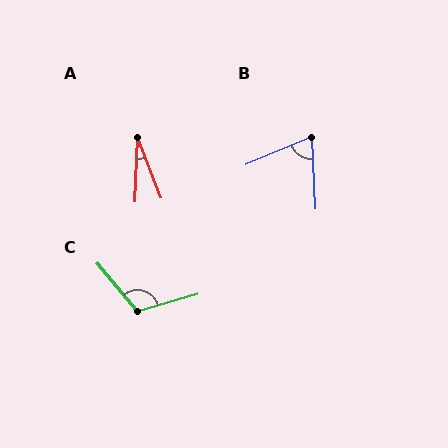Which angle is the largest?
C, at approximately 114 degrees.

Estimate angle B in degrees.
Approximately 70 degrees.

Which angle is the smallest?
A, at approximately 23 degrees.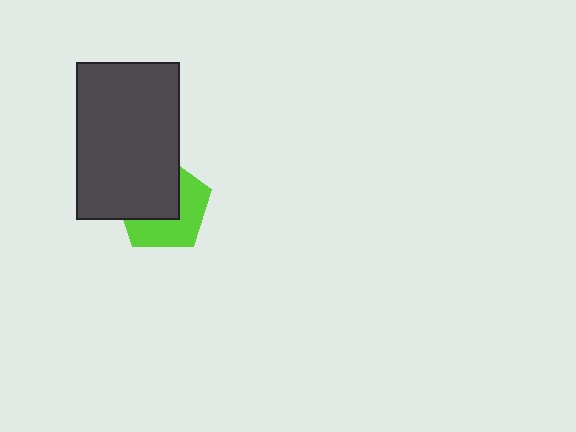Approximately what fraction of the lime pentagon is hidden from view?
Roughly 50% of the lime pentagon is hidden behind the dark gray rectangle.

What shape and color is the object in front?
The object in front is a dark gray rectangle.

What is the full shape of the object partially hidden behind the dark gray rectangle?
The partially hidden object is a lime pentagon.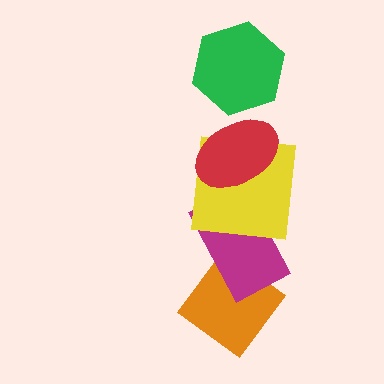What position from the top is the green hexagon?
The green hexagon is 1st from the top.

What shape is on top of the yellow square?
The red ellipse is on top of the yellow square.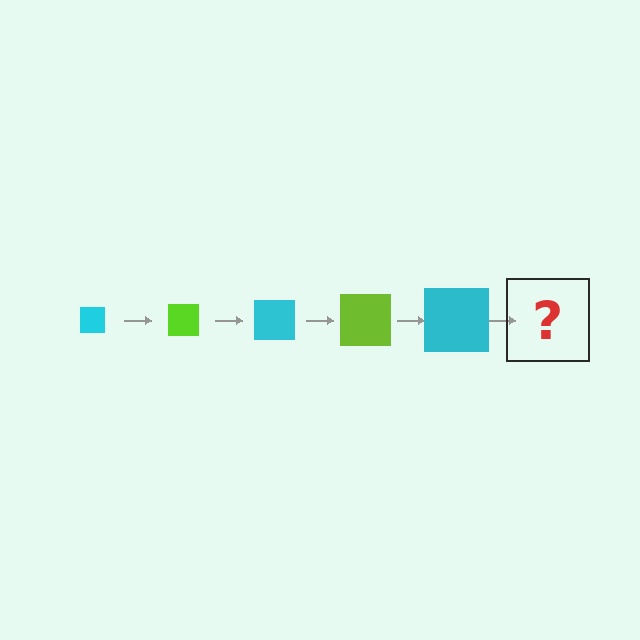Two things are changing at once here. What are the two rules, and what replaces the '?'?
The two rules are that the square grows larger each step and the color cycles through cyan and lime. The '?' should be a lime square, larger than the previous one.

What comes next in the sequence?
The next element should be a lime square, larger than the previous one.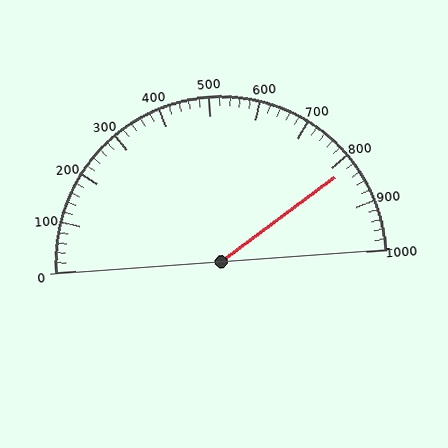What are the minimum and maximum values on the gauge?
The gauge ranges from 0 to 1000.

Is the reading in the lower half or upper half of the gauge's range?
The reading is in the upper half of the range (0 to 1000).